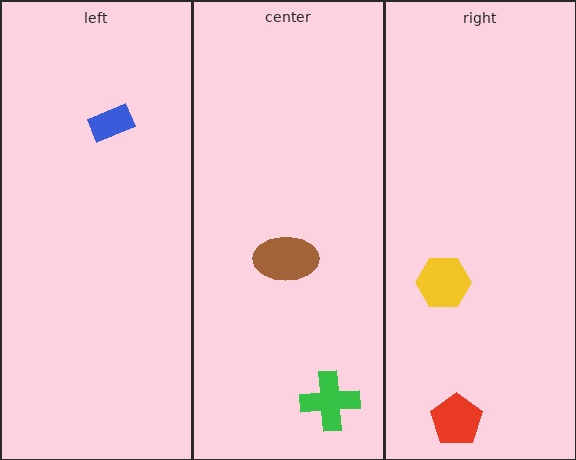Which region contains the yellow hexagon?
The right region.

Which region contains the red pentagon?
The right region.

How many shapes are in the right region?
2.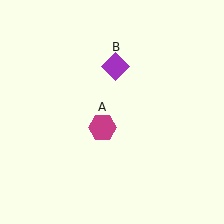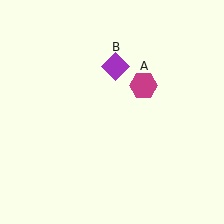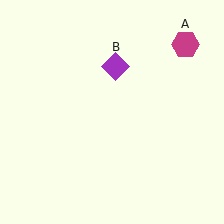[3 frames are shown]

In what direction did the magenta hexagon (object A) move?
The magenta hexagon (object A) moved up and to the right.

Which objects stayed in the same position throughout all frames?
Purple diamond (object B) remained stationary.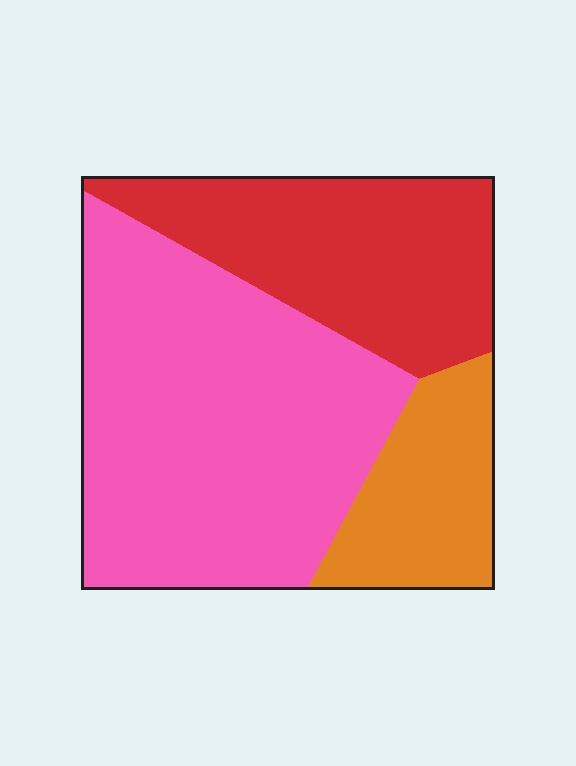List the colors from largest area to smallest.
From largest to smallest: pink, red, orange.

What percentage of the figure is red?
Red takes up about one third (1/3) of the figure.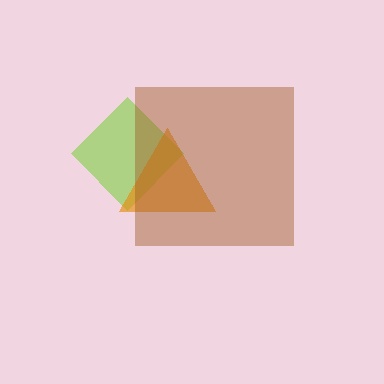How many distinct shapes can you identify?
There are 3 distinct shapes: a lime diamond, an orange triangle, a brown square.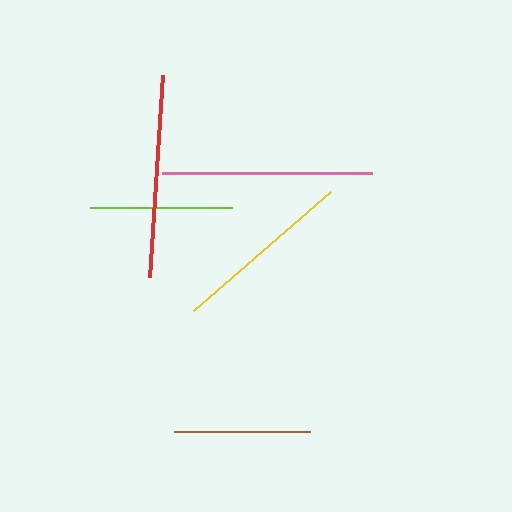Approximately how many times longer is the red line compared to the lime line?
The red line is approximately 1.4 times the length of the lime line.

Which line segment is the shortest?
The brown line is the shortest at approximately 136 pixels.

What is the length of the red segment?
The red segment is approximately 202 pixels long.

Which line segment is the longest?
The pink line is the longest at approximately 210 pixels.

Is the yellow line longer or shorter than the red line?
The red line is longer than the yellow line.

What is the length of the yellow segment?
The yellow segment is approximately 182 pixels long.